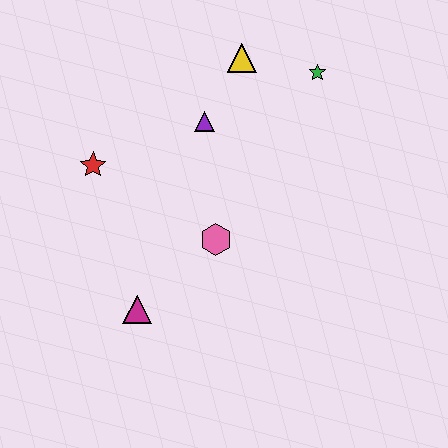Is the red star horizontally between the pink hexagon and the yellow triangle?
No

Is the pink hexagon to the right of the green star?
No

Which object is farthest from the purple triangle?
The magenta triangle is farthest from the purple triangle.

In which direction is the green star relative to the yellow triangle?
The green star is to the right of the yellow triangle.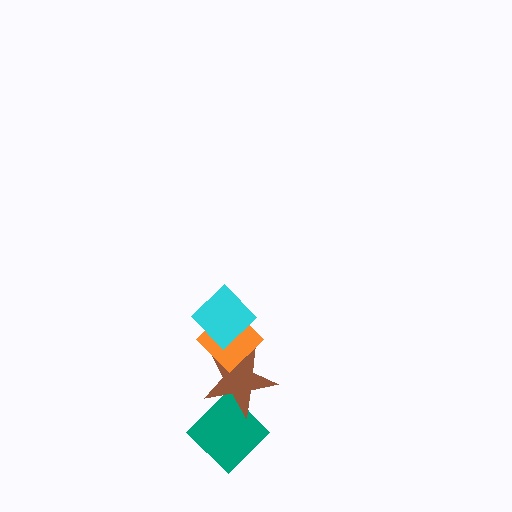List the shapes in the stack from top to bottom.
From top to bottom: the cyan diamond, the orange diamond, the brown star, the teal diamond.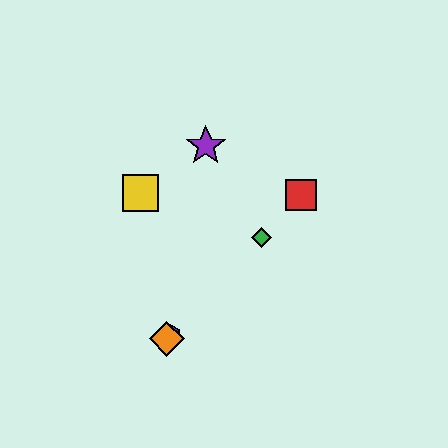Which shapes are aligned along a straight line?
The red square, the blue hexagon, the green diamond, the orange diamond are aligned along a straight line.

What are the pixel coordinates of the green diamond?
The green diamond is at (261, 238).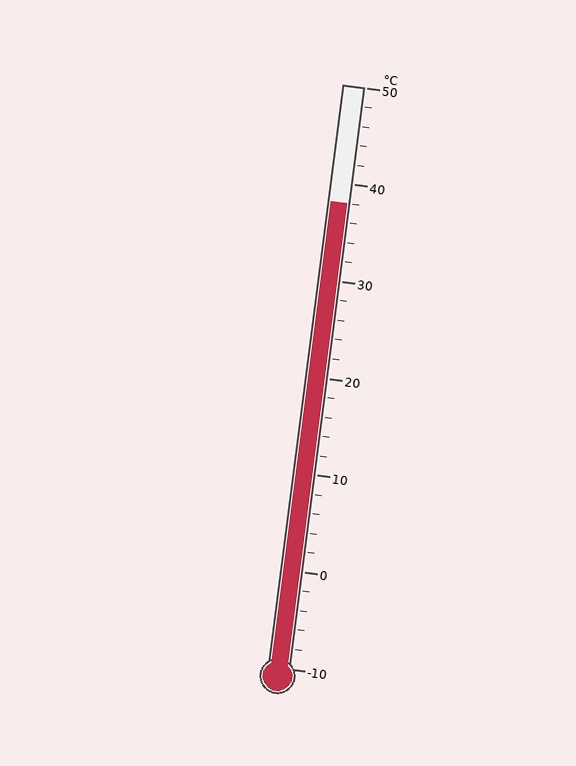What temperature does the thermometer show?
The thermometer shows approximately 38°C.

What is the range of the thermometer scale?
The thermometer scale ranges from -10°C to 50°C.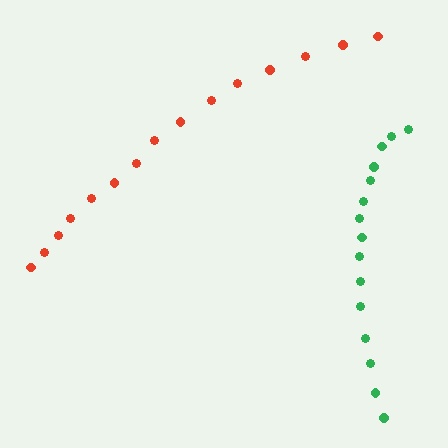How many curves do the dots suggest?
There are 2 distinct paths.